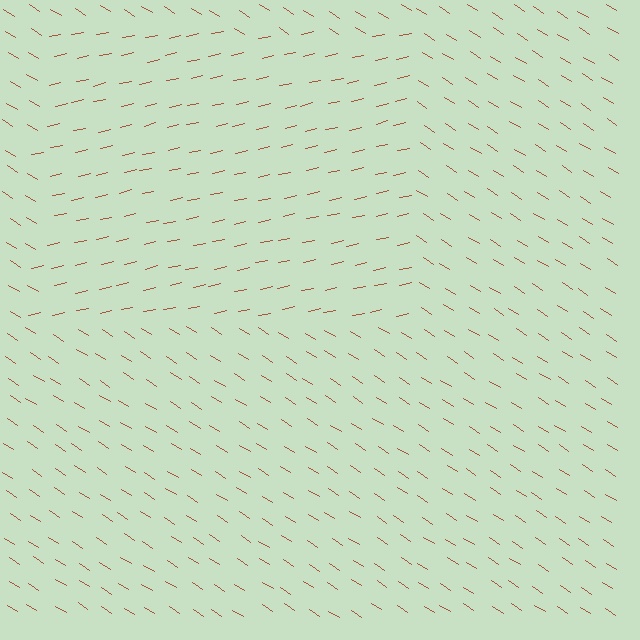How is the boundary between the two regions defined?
The boundary is defined purely by a change in line orientation (approximately 45 degrees difference). All lines are the same color and thickness.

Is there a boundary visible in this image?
Yes, there is a texture boundary formed by a change in line orientation.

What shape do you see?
I see a rectangle.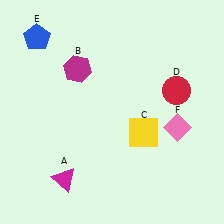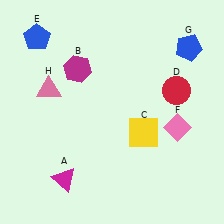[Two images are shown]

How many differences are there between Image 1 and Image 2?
There are 2 differences between the two images.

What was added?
A blue pentagon (G), a pink triangle (H) were added in Image 2.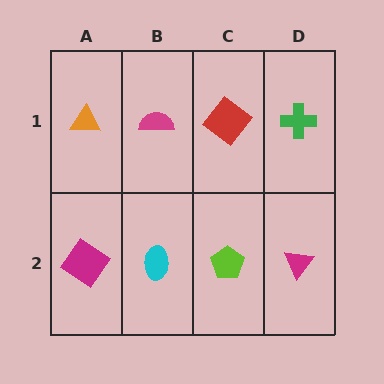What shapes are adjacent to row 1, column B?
A cyan ellipse (row 2, column B), an orange triangle (row 1, column A), a red diamond (row 1, column C).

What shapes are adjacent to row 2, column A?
An orange triangle (row 1, column A), a cyan ellipse (row 2, column B).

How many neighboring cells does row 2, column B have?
3.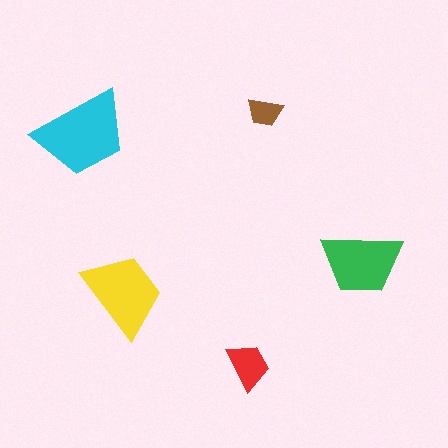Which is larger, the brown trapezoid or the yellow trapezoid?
The yellow one.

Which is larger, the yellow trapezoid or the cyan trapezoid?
The cyan one.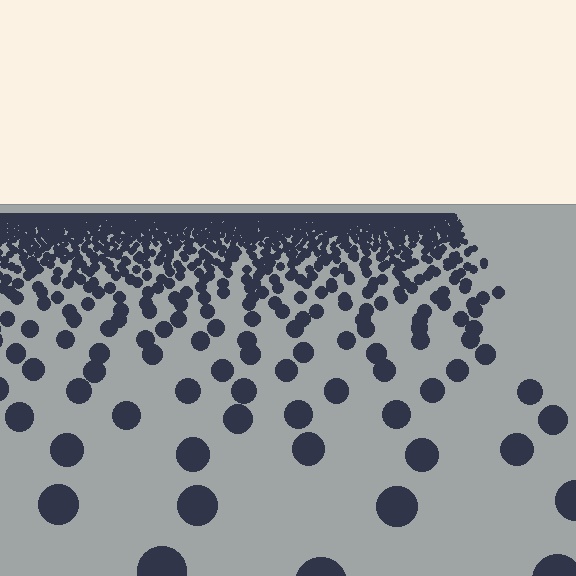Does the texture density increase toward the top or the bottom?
Density increases toward the top.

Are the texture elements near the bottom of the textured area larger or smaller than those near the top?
Larger. Near the bottom, elements are closer to the viewer and appear at a bigger on-screen size.